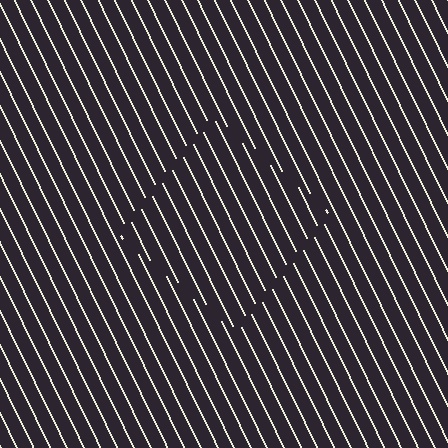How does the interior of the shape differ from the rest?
The interior of the shape contains the same grating, shifted by half a period — the contour is defined by the phase discontinuity where line-ends from the inner and outer gratings abut.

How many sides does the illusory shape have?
4 sides — the line-ends trace a square.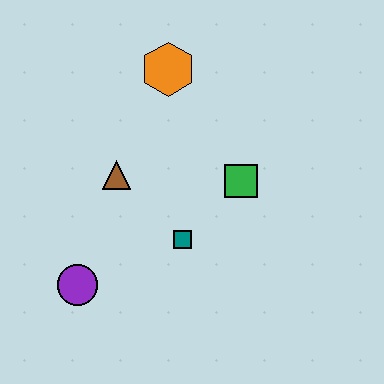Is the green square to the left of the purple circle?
No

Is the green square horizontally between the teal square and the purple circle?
No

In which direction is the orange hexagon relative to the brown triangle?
The orange hexagon is above the brown triangle.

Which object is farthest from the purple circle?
The orange hexagon is farthest from the purple circle.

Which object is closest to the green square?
The teal square is closest to the green square.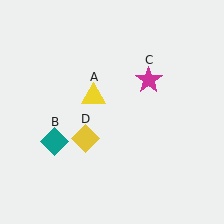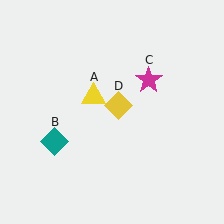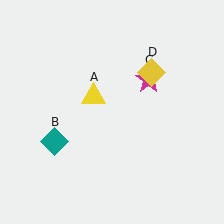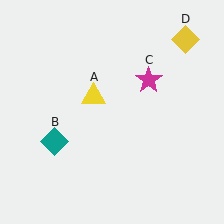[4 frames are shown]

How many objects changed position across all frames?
1 object changed position: yellow diamond (object D).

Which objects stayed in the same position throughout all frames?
Yellow triangle (object A) and teal diamond (object B) and magenta star (object C) remained stationary.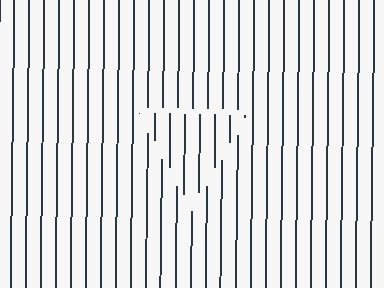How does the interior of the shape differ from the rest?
The interior of the shape contains the same grating, shifted by half a period — the contour is defined by the phase discontinuity where line-ends from the inner and outer gratings abut.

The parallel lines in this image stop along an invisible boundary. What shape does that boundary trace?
An illusory triangle. The interior of the shape contains the same grating, shifted by half a period — the contour is defined by the phase discontinuity where line-ends from the inner and outer gratings abut.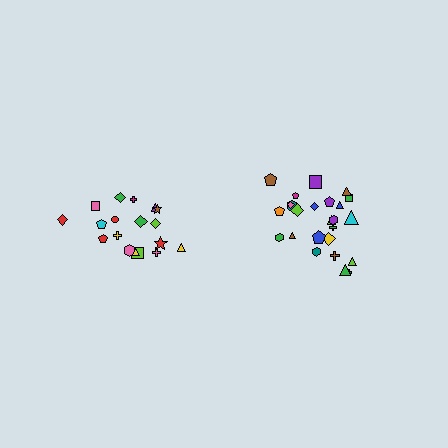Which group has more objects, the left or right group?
The right group.